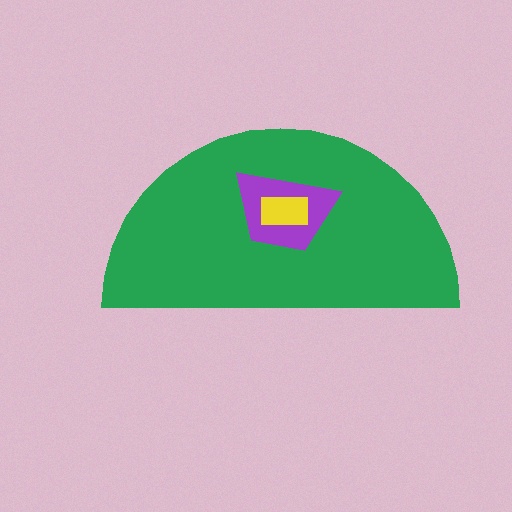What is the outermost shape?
The green semicircle.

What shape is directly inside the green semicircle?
The purple trapezoid.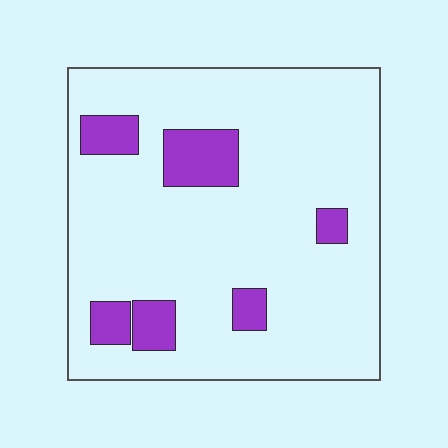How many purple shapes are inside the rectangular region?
6.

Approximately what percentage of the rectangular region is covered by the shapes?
Approximately 15%.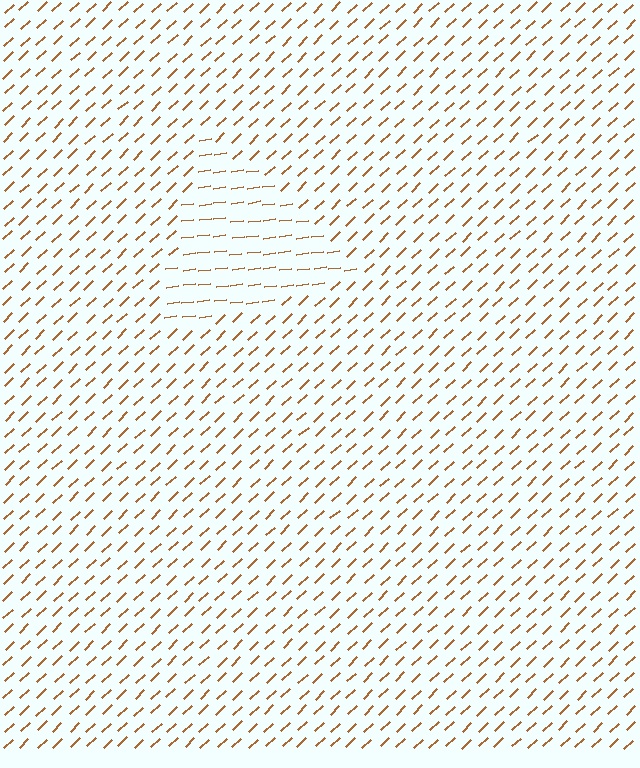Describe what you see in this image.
The image is filled with small brown line segments. A triangle region in the image has lines oriented differently from the surrounding lines, creating a visible texture boundary.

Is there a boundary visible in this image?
Yes, there is a texture boundary formed by a change in line orientation.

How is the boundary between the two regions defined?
The boundary is defined purely by a change in line orientation (approximately 36 degrees difference). All lines are the same color and thickness.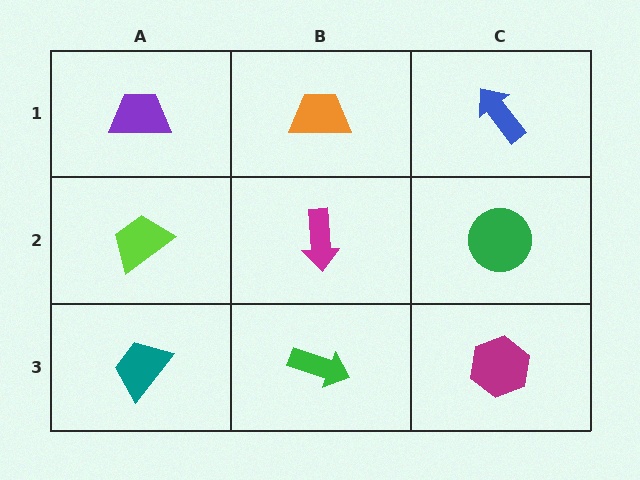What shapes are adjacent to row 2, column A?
A purple trapezoid (row 1, column A), a teal trapezoid (row 3, column A), a magenta arrow (row 2, column B).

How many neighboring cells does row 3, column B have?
3.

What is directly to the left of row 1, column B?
A purple trapezoid.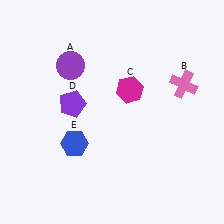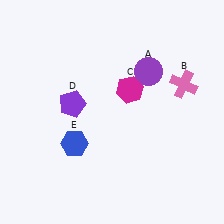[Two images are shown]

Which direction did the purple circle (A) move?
The purple circle (A) moved right.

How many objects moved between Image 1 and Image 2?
1 object moved between the two images.